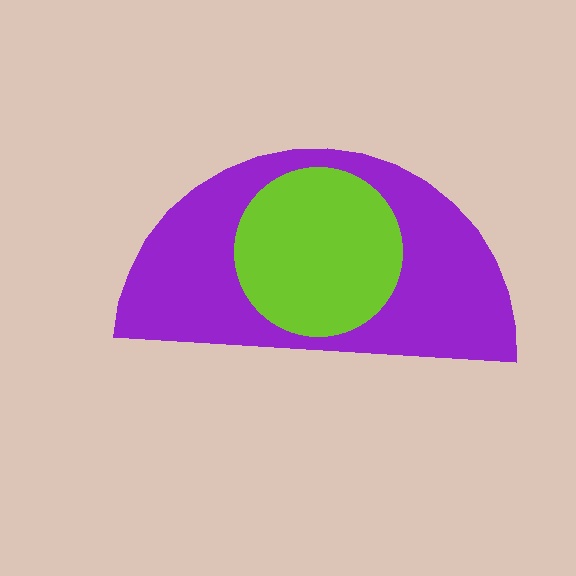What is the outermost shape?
The purple semicircle.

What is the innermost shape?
The lime circle.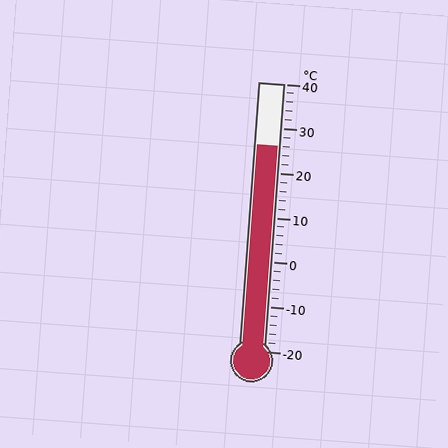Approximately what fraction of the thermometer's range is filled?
The thermometer is filled to approximately 75% of its range.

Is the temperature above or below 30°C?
The temperature is below 30°C.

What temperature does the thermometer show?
The thermometer shows approximately 26°C.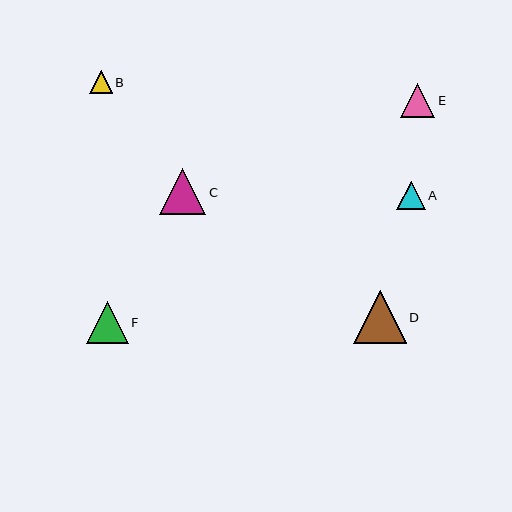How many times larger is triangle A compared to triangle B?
Triangle A is approximately 1.2 times the size of triangle B.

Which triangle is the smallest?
Triangle B is the smallest with a size of approximately 23 pixels.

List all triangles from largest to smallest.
From largest to smallest: D, C, F, E, A, B.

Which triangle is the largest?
Triangle D is the largest with a size of approximately 53 pixels.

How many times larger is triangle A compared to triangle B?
Triangle A is approximately 1.2 times the size of triangle B.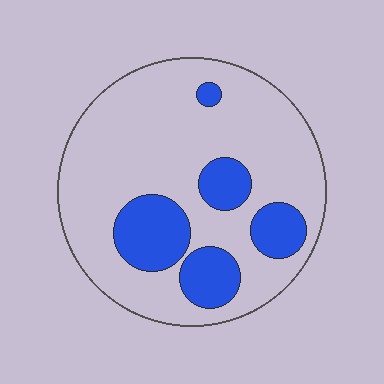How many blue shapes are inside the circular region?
5.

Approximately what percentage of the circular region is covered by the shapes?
Approximately 25%.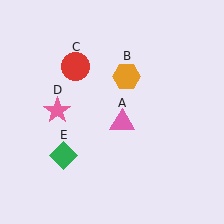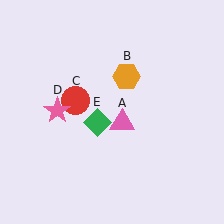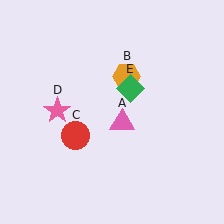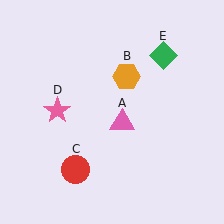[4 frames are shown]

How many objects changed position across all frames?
2 objects changed position: red circle (object C), green diamond (object E).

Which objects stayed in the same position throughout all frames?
Pink triangle (object A) and orange hexagon (object B) and pink star (object D) remained stationary.